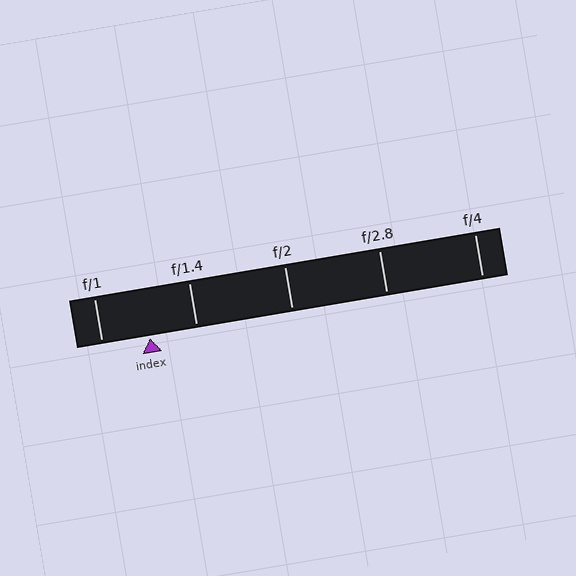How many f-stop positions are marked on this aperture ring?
There are 5 f-stop positions marked.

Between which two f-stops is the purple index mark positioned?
The index mark is between f/1 and f/1.4.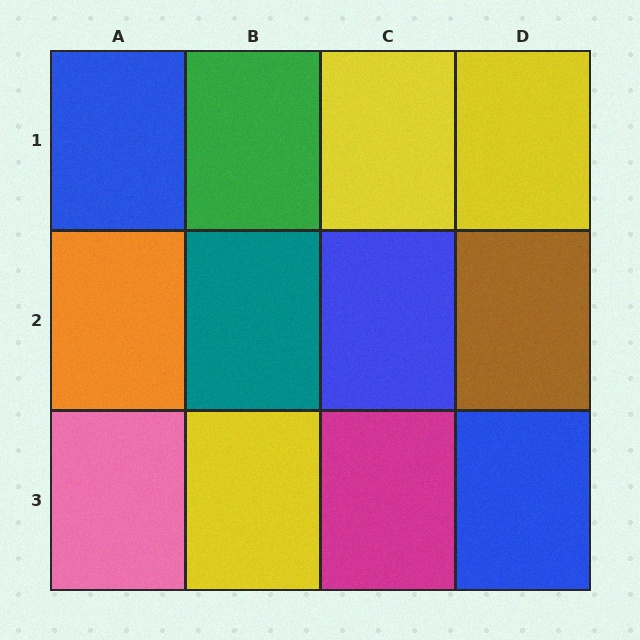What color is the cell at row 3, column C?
Magenta.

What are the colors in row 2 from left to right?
Orange, teal, blue, brown.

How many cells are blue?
3 cells are blue.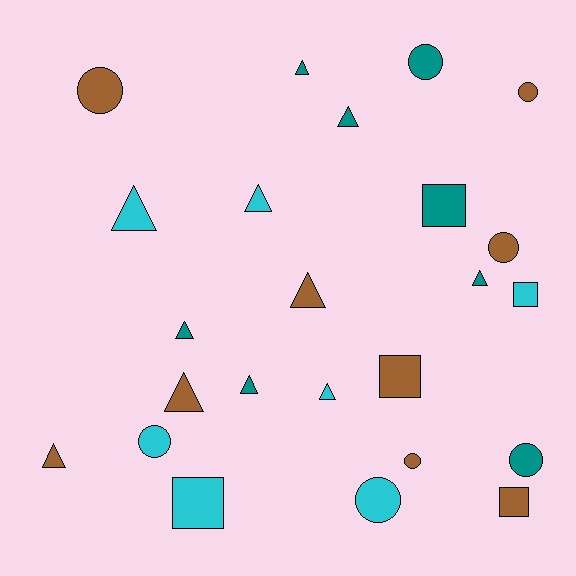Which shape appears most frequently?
Triangle, with 11 objects.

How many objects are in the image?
There are 24 objects.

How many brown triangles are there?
There are 3 brown triangles.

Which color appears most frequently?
Brown, with 9 objects.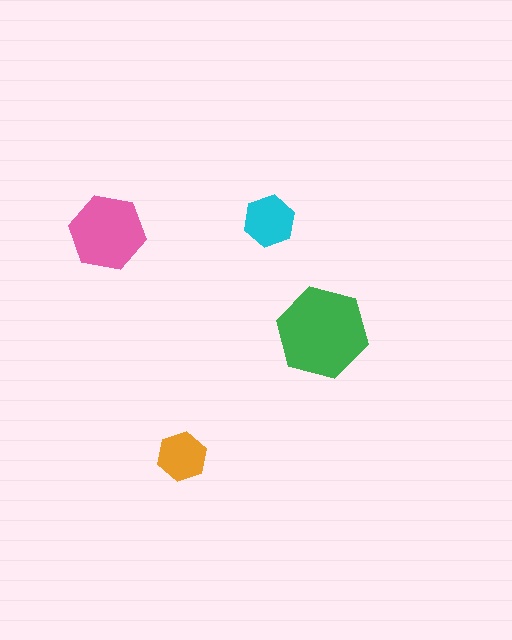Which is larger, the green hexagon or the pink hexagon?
The green one.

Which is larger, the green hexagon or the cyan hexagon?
The green one.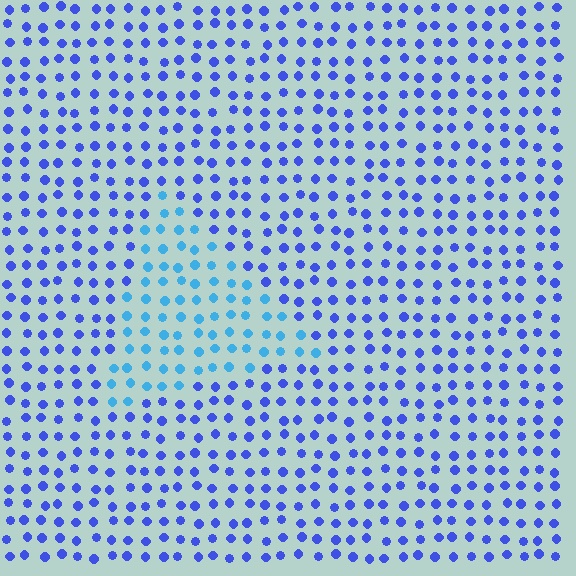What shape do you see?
I see a triangle.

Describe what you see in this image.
The image is filled with small blue elements in a uniform arrangement. A triangle-shaped region is visible where the elements are tinted to a slightly different hue, forming a subtle color boundary.